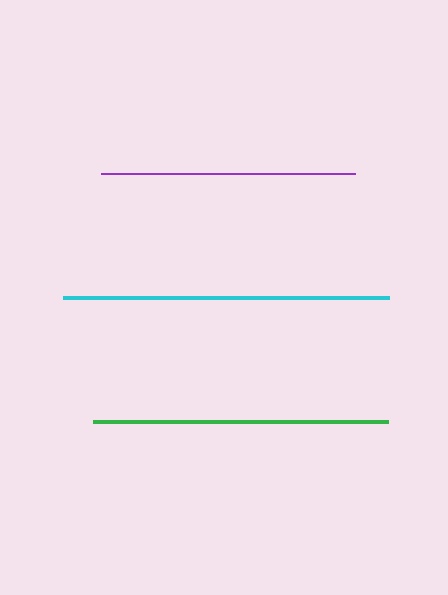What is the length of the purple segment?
The purple segment is approximately 253 pixels long.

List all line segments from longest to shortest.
From longest to shortest: cyan, green, purple.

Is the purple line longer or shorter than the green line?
The green line is longer than the purple line.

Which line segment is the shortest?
The purple line is the shortest at approximately 253 pixels.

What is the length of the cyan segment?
The cyan segment is approximately 325 pixels long.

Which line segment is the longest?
The cyan line is the longest at approximately 325 pixels.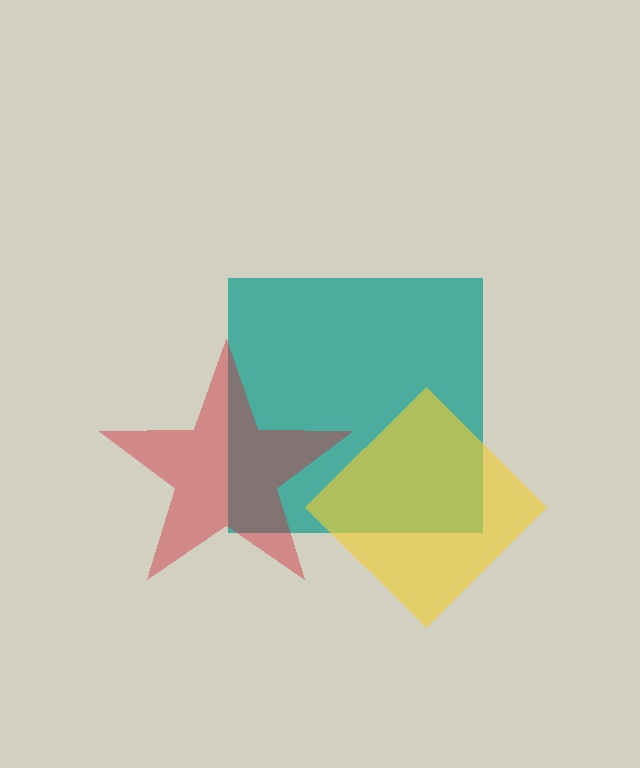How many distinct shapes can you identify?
There are 3 distinct shapes: a teal square, a red star, a yellow diamond.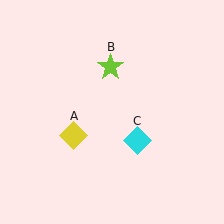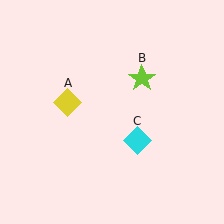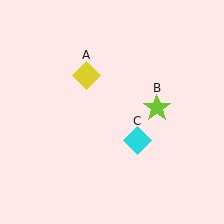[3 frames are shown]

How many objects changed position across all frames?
2 objects changed position: yellow diamond (object A), lime star (object B).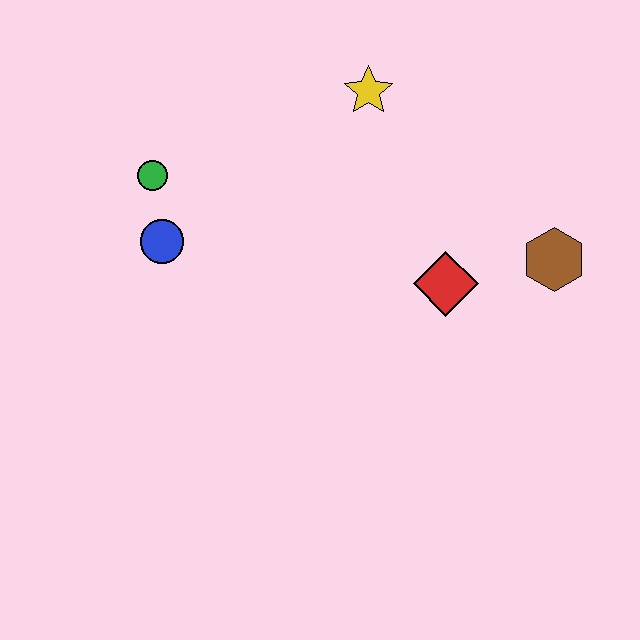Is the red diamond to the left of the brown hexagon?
Yes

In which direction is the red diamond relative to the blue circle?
The red diamond is to the right of the blue circle.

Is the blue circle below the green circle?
Yes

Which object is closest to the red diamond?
The brown hexagon is closest to the red diamond.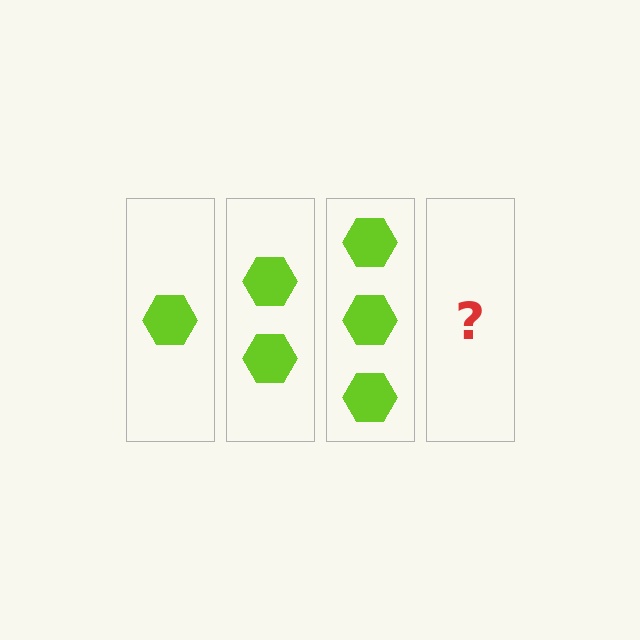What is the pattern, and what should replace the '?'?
The pattern is that each step adds one more hexagon. The '?' should be 4 hexagons.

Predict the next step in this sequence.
The next step is 4 hexagons.